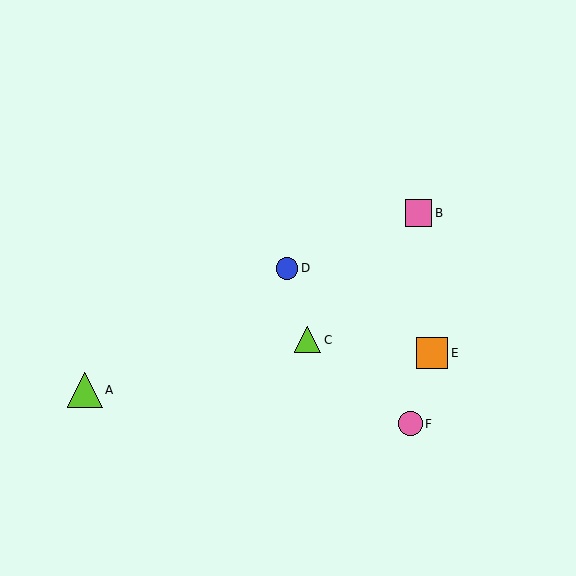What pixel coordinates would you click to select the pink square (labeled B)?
Click at (419, 213) to select the pink square B.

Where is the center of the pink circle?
The center of the pink circle is at (410, 424).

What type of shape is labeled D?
Shape D is a blue circle.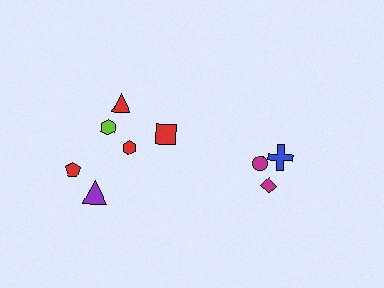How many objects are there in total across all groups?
There are 9 objects.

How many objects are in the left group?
There are 6 objects.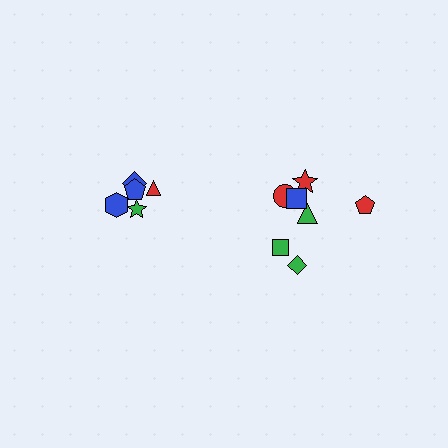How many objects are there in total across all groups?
There are 12 objects.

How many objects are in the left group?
There are 5 objects.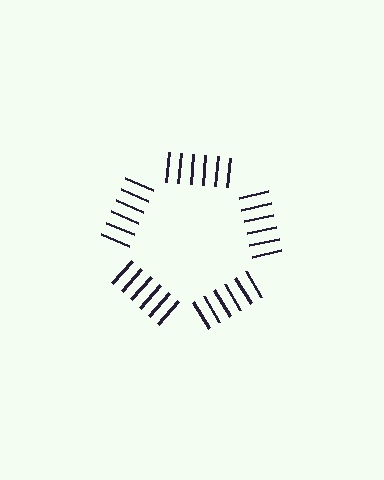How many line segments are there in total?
30 — 6 along each of the 5 edges.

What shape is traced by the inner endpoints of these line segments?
An illusory pentagon — the line segments terminate on its edges but no continuous stroke is drawn.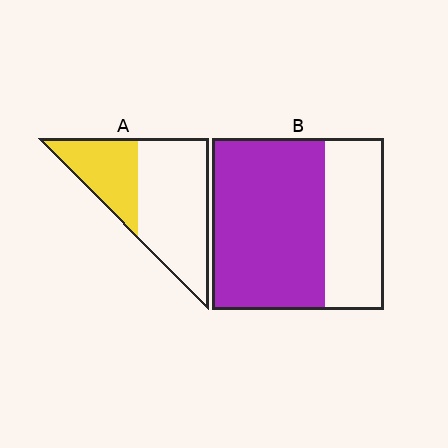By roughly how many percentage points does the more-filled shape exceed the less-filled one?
By roughly 30 percentage points (B over A).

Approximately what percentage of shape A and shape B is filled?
A is approximately 35% and B is approximately 65%.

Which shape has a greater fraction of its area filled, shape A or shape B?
Shape B.